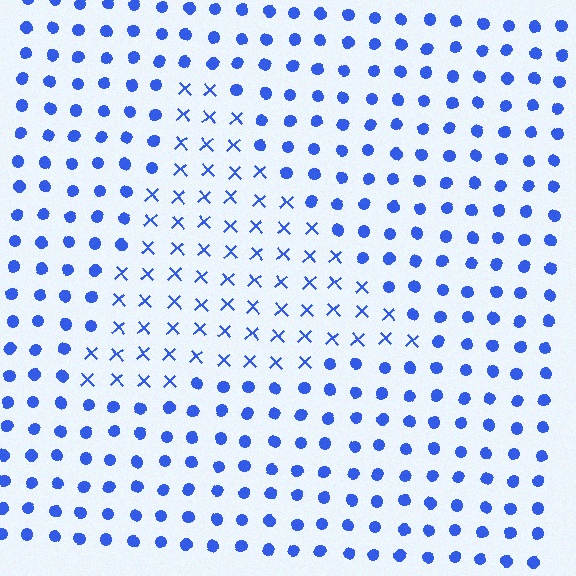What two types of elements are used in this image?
The image uses X marks inside the triangle region and circles outside it.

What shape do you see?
I see a triangle.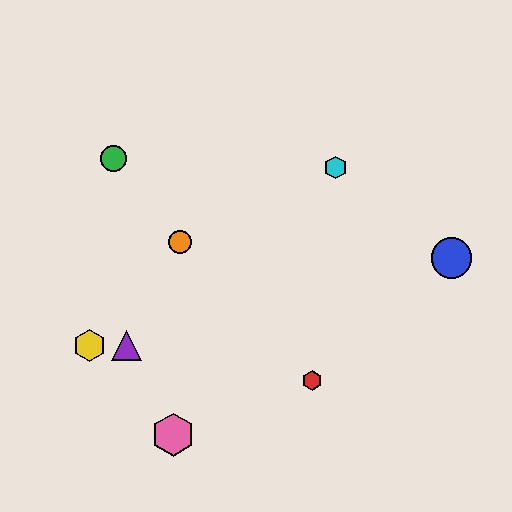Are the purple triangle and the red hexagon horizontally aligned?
No, the purple triangle is at y≈345 and the red hexagon is at y≈381.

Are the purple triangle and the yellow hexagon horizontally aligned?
Yes, both are at y≈345.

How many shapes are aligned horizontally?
2 shapes (the yellow hexagon, the purple triangle) are aligned horizontally.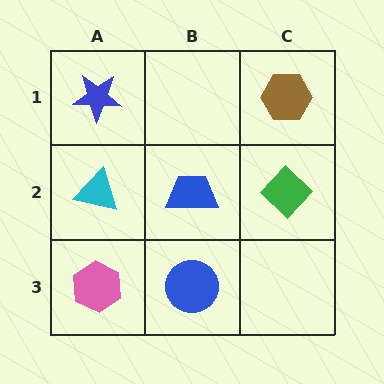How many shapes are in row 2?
3 shapes.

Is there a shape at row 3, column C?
No, that cell is empty.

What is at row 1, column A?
A blue star.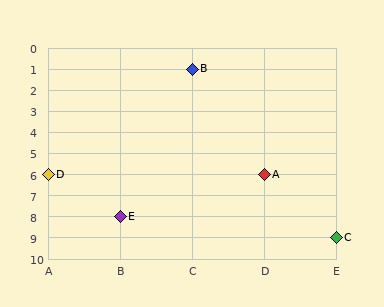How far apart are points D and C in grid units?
Points D and C are 4 columns and 3 rows apart (about 5.0 grid units diagonally).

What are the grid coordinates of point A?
Point A is at grid coordinates (D, 6).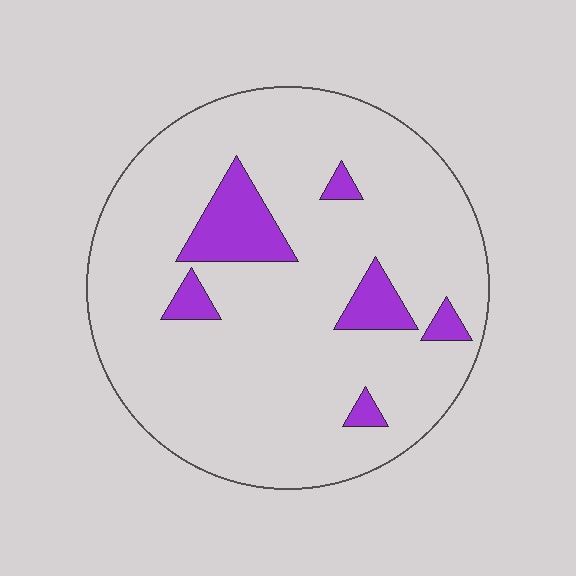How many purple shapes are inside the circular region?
6.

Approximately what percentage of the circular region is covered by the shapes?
Approximately 10%.